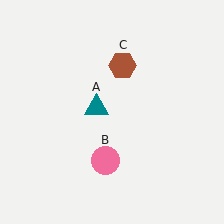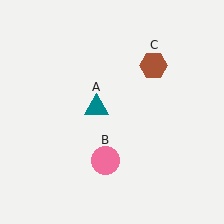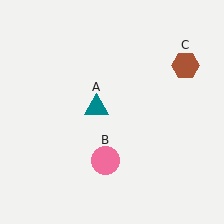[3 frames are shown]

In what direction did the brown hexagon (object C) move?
The brown hexagon (object C) moved right.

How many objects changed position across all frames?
1 object changed position: brown hexagon (object C).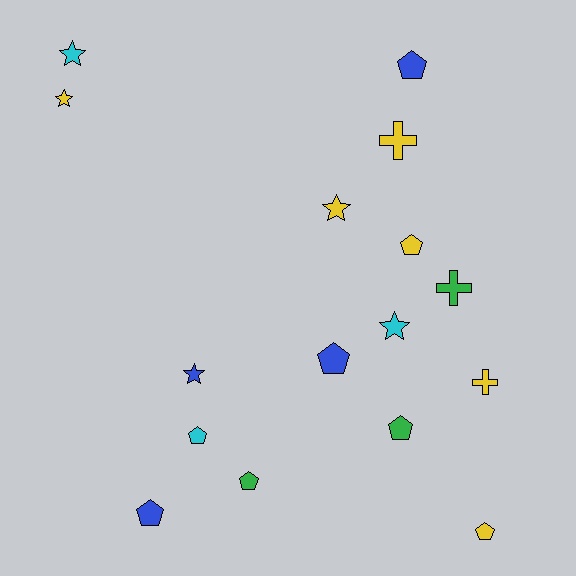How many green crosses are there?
There is 1 green cross.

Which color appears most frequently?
Yellow, with 6 objects.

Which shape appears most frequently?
Pentagon, with 8 objects.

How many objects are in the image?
There are 16 objects.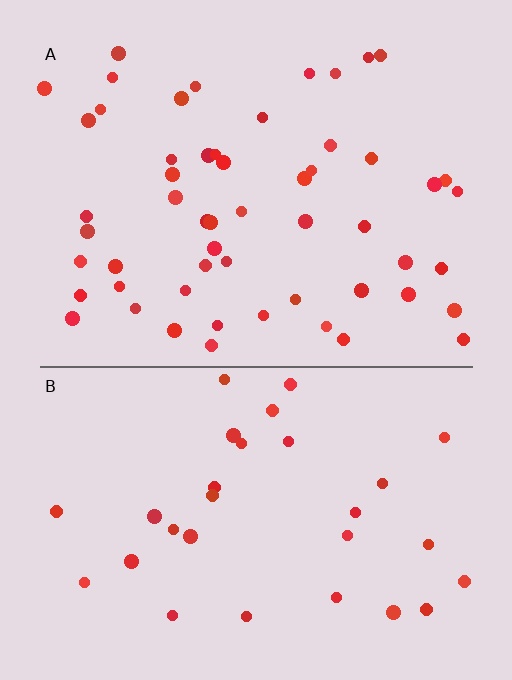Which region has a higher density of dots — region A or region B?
A (the top).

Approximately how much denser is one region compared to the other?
Approximately 1.8× — region A over region B.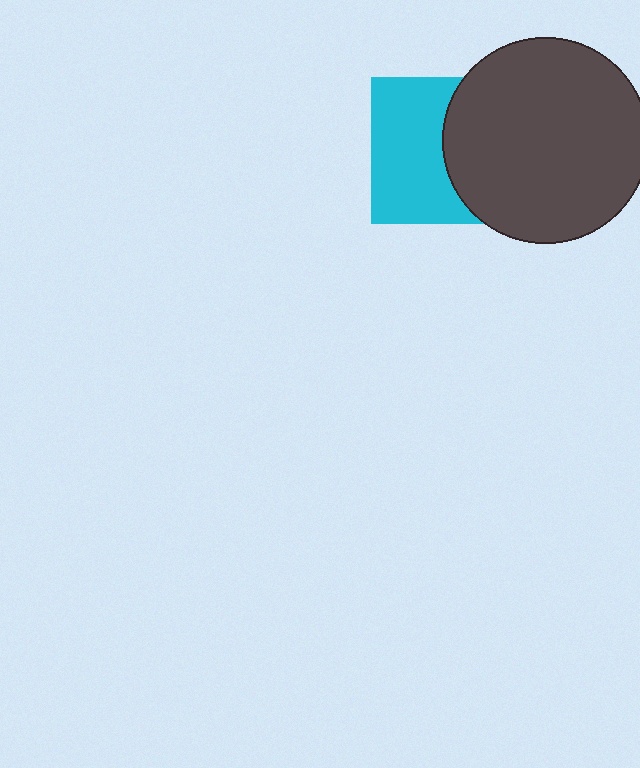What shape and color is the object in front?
The object in front is a dark gray circle.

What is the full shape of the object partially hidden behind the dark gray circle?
The partially hidden object is a cyan square.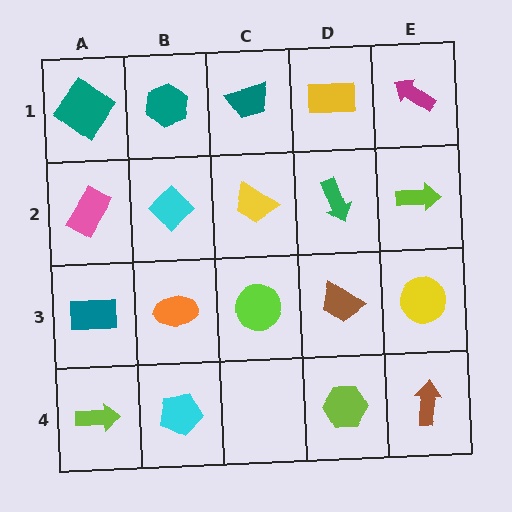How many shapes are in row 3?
5 shapes.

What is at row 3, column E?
A yellow circle.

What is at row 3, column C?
A lime circle.